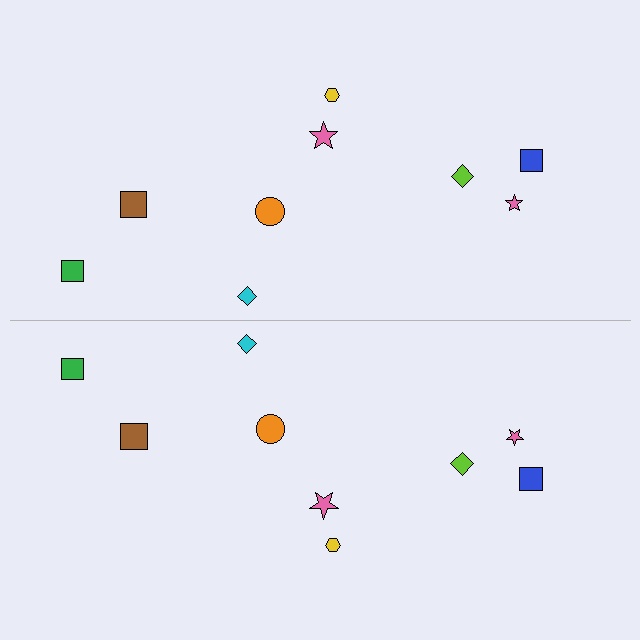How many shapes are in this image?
There are 18 shapes in this image.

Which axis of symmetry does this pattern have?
The pattern has a horizontal axis of symmetry running through the center of the image.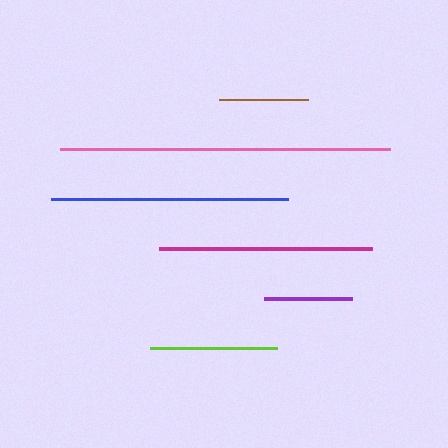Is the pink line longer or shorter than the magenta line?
The pink line is longer than the magenta line.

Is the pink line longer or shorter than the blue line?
The pink line is longer than the blue line.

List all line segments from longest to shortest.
From longest to shortest: pink, blue, magenta, lime, brown, purple.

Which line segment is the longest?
The pink line is the longest at approximately 330 pixels.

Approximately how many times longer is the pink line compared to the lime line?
The pink line is approximately 2.6 times the length of the lime line.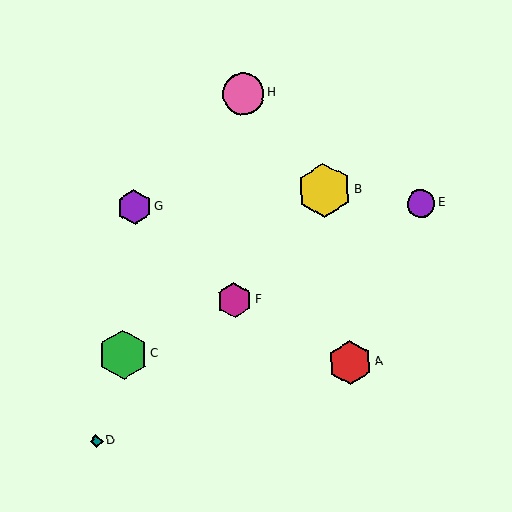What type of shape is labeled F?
Shape F is a magenta hexagon.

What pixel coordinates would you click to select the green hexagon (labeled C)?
Click at (123, 355) to select the green hexagon C.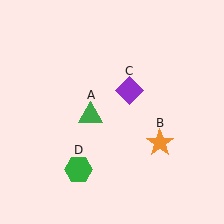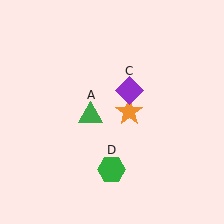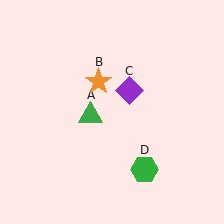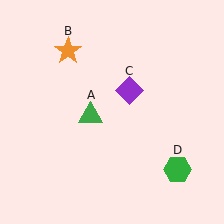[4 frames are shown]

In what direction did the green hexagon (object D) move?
The green hexagon (object D) moved right.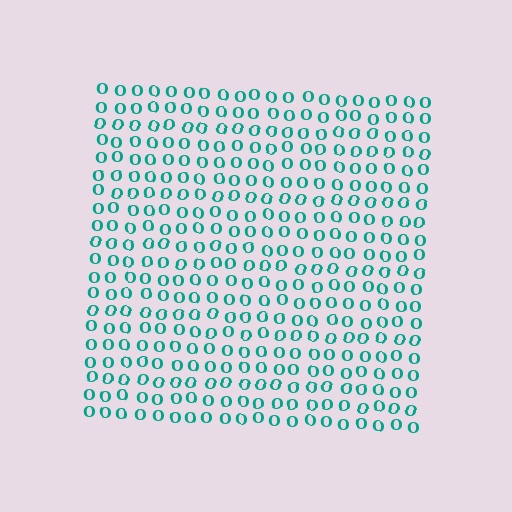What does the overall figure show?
The overall figure shows a square.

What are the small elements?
The small elements are letter O's.